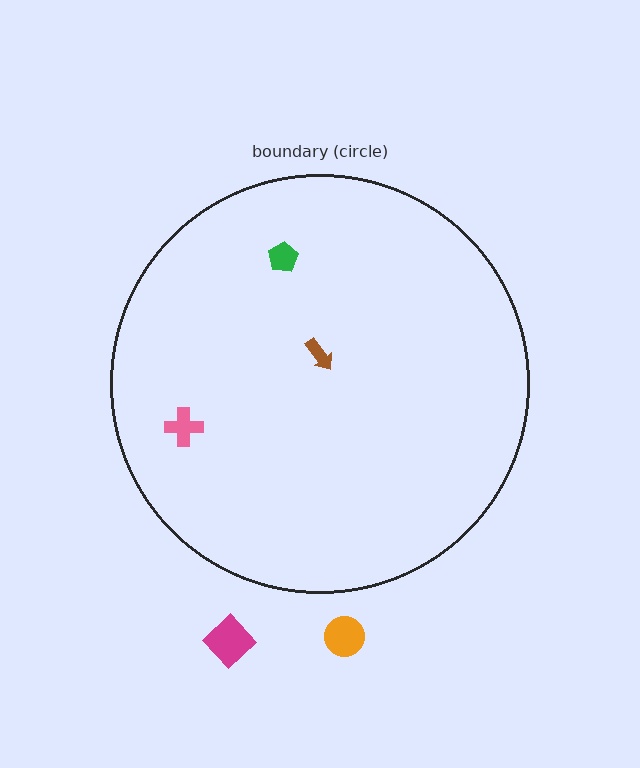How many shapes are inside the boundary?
3 inside, 2 outside.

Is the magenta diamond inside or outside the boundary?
Outside.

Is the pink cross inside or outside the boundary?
Inside.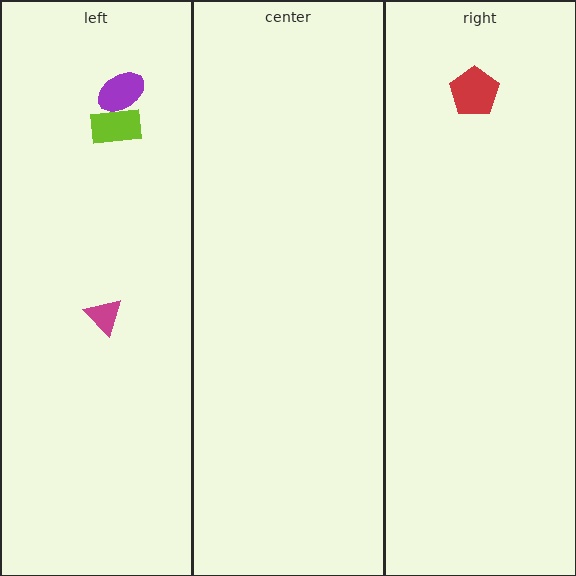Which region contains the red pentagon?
The right region.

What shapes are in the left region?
The lime rectangle, the magenta triangle, the purple ellipse.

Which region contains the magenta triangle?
The left region.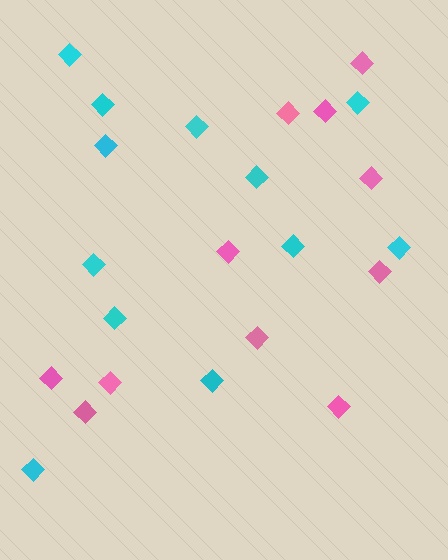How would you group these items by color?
There are 2 groups: one group of pink diamonds (11) and one group of cyan diamonds (12).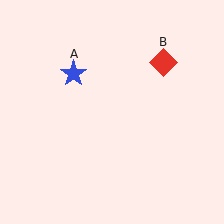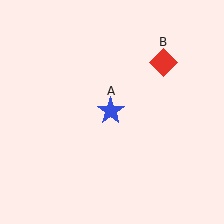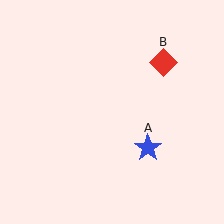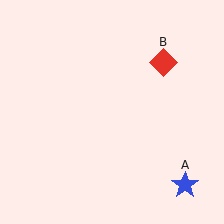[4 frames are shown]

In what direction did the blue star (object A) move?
The blue star (object A) moved down and to the right.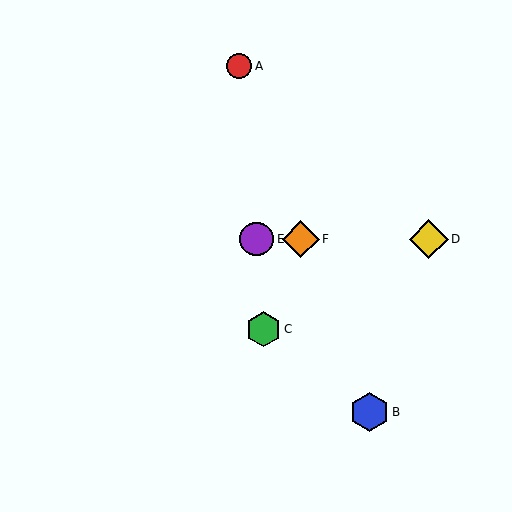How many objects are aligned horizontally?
3 objects (D, E, F) are aligned horizontally.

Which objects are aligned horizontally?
Objects D, E, F are aligned horizontally.